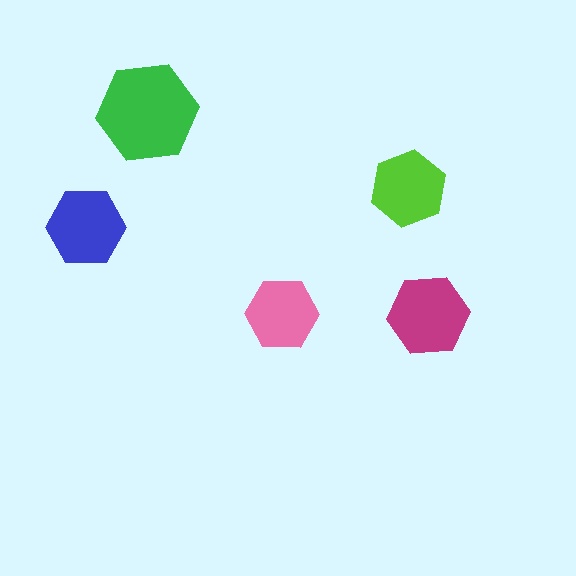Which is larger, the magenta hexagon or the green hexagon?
The green one.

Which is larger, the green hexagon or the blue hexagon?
The green one.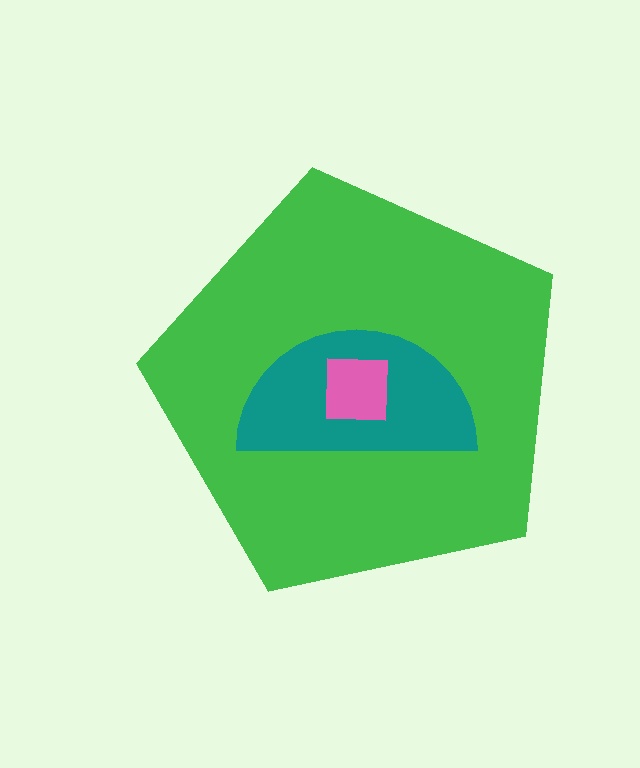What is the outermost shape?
The green pentagon.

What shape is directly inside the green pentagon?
The teal semicircle.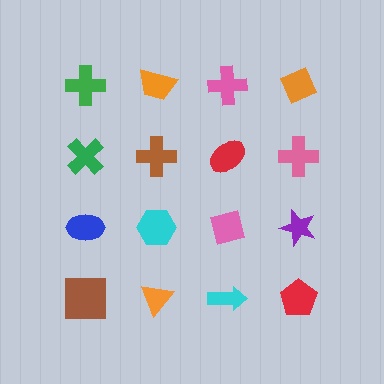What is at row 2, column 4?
A pink cross.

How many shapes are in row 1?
4 shapes.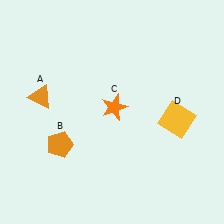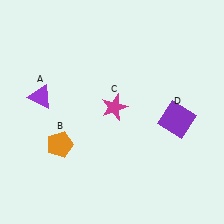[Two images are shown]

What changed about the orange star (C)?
In Image 1, C is orange. In Image 2, it changed to magenta.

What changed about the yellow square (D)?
In Image 1, D is yellow. In Image 2, it changed to purple.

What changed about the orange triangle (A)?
In Image 1, A is orange. In Image 2, it changed to purple.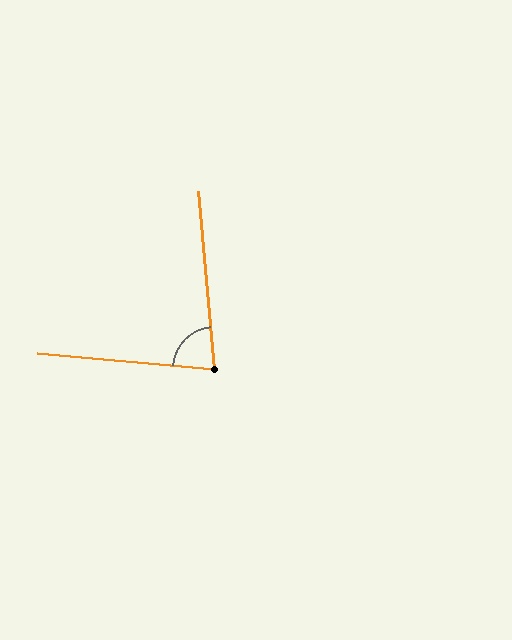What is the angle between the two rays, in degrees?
Approximately 80 degrees.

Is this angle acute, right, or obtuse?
It is acute.